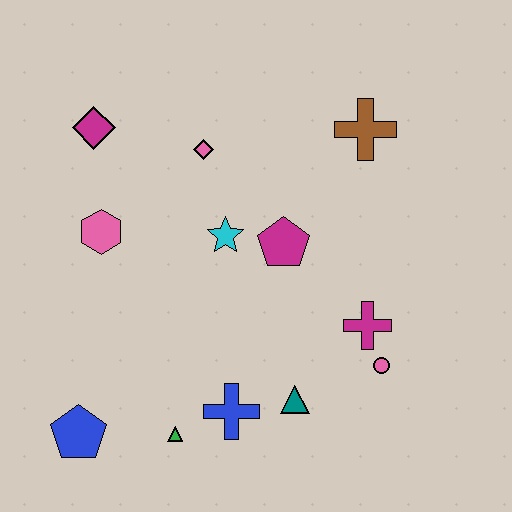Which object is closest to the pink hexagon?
The magenta diamond is closest to the pink hexagon.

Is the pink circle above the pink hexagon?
No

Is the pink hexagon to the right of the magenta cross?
No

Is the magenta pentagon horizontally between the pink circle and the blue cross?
Yes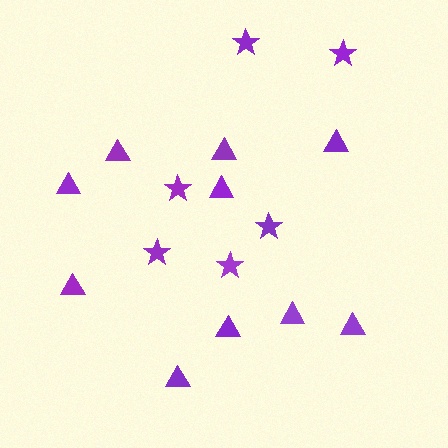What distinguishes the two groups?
There are 2 groups: one group of triangles (10) and one group of stars (6).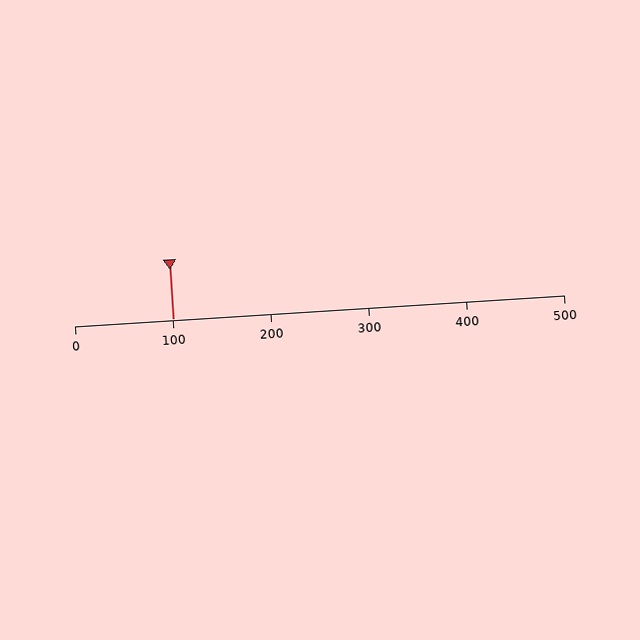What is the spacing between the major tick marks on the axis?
The major ticks are spaced 100 apart.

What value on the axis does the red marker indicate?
The marker indicates approximately 100.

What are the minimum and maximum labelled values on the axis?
The axis runs from 0 to 500.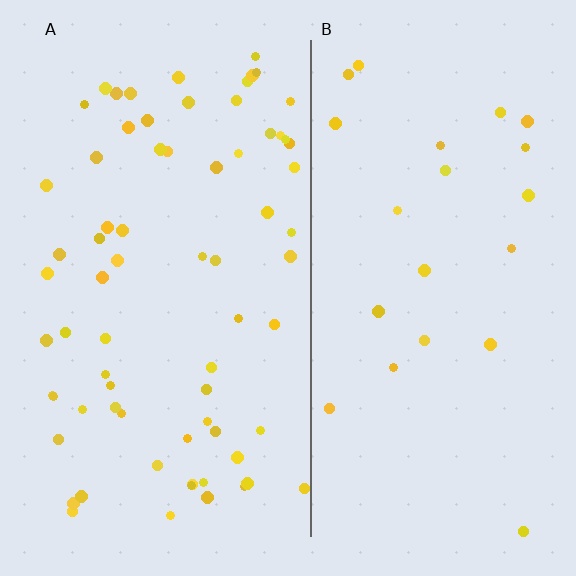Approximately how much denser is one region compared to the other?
Approximately 3.2× — region A over region B.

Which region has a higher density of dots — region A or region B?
A (the left).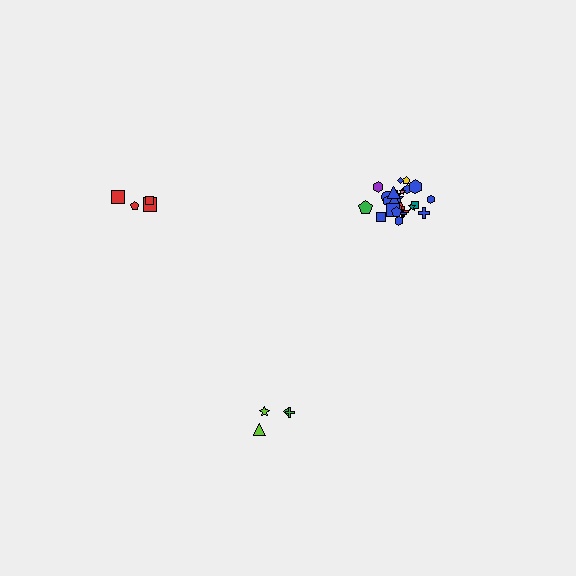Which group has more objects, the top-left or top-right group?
The top-right group.